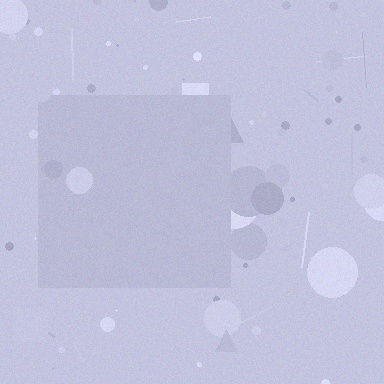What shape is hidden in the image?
A square is hidden in the image.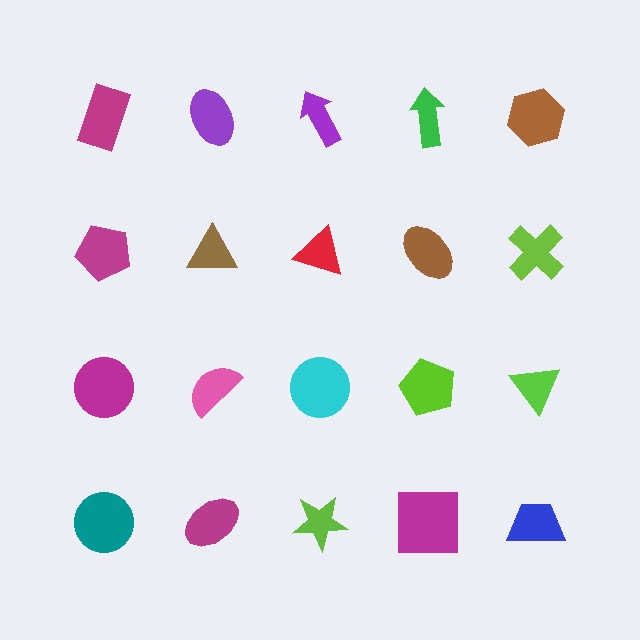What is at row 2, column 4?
A brown ellipse.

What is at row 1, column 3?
A purple arrow.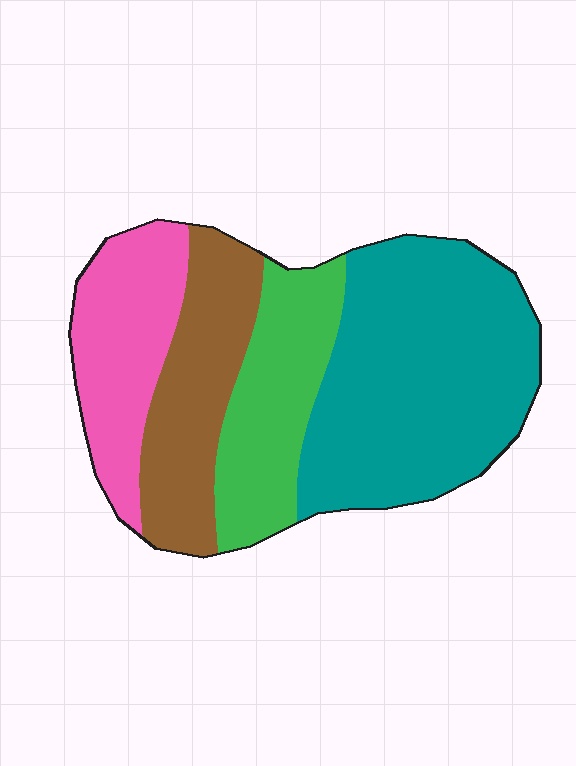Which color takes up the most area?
Teal, at roughly 40%.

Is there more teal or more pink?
Teal.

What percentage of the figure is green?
Green covers 19% of the figure.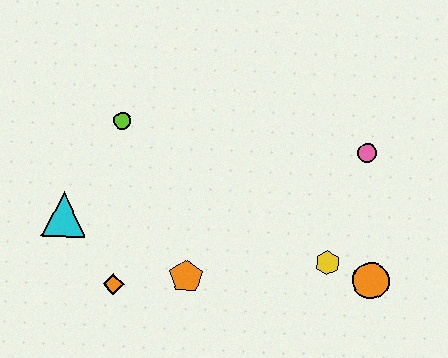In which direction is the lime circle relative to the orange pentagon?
The lime circle is above the orange pentagon.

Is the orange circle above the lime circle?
No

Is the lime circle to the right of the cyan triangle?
Yes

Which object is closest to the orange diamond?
The orange pentagon is closest to the orange diamond.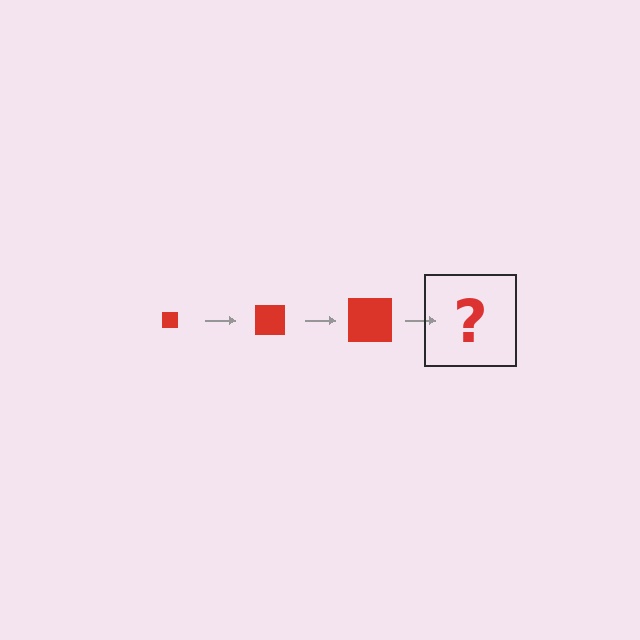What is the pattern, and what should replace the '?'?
The pattern is that the square gets progressively larger each step. The '?' should be a red square, larger than the previous one.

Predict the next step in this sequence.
The next step is a red square, larger than the previous one.